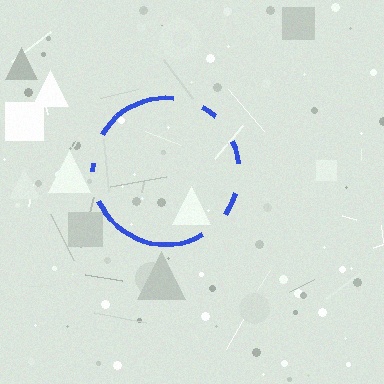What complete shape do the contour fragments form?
The contour fragments form a circle.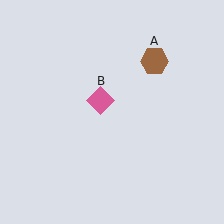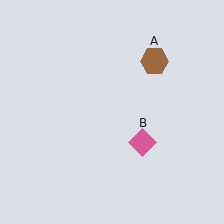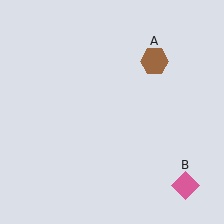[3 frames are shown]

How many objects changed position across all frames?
1 object changed position: pink diamond (object B).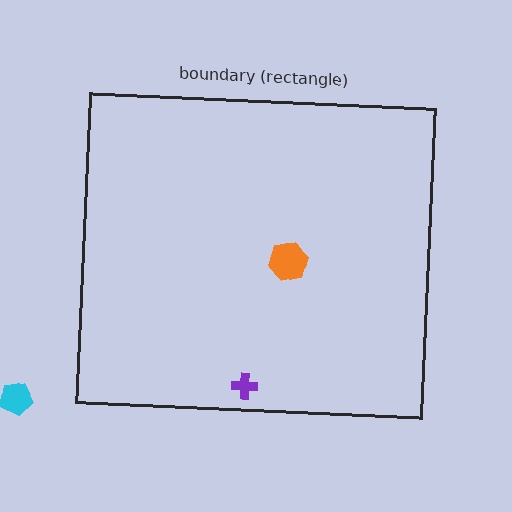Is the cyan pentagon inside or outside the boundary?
Outside.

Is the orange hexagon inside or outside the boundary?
Inside.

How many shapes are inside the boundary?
2 inside, 1 outside.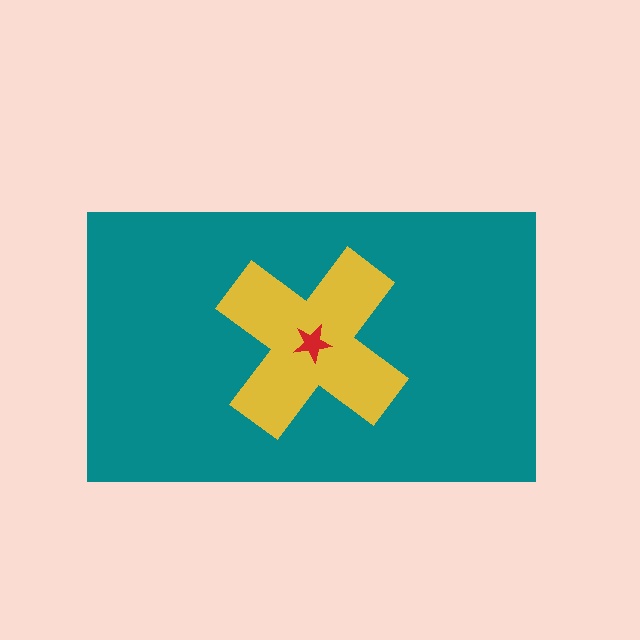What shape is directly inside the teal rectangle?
The yellow cross.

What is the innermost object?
The red star.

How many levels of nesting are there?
3.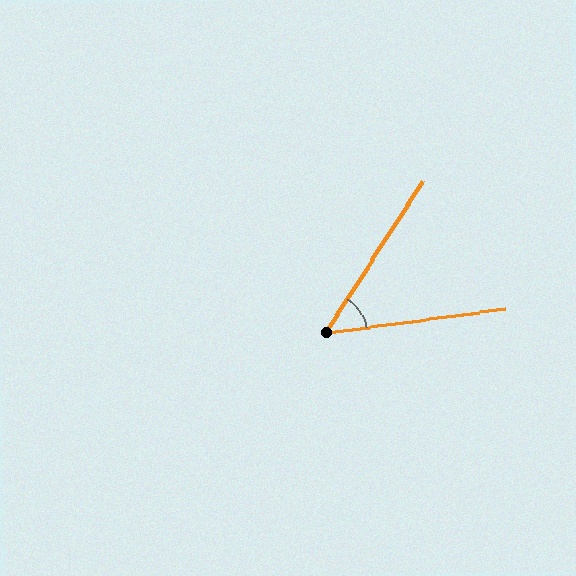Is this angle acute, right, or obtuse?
It is acute.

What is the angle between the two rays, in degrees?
Approximately 50 degrees.